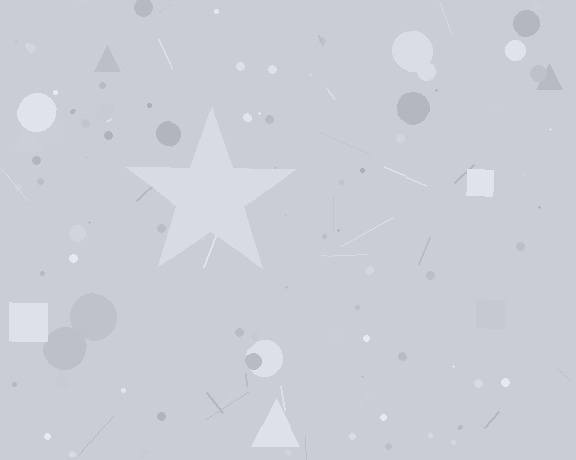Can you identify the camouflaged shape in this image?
The camouflaged shape is a star.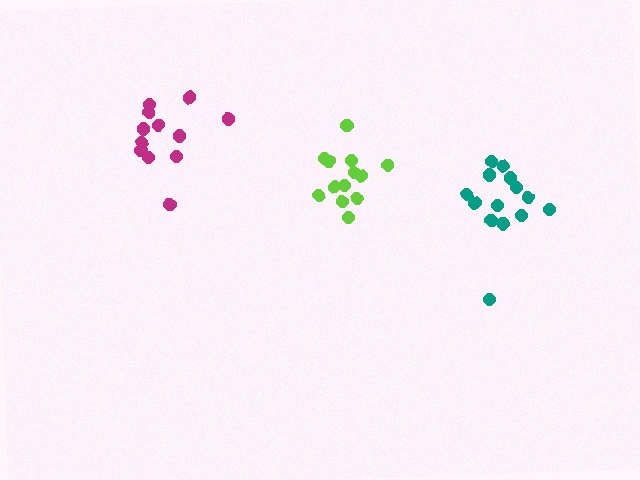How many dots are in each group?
Group 1: 13 dots, Group 2: 12 dots, Group 3: 14 dots (39 total).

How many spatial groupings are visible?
There are 3 spatial groupings.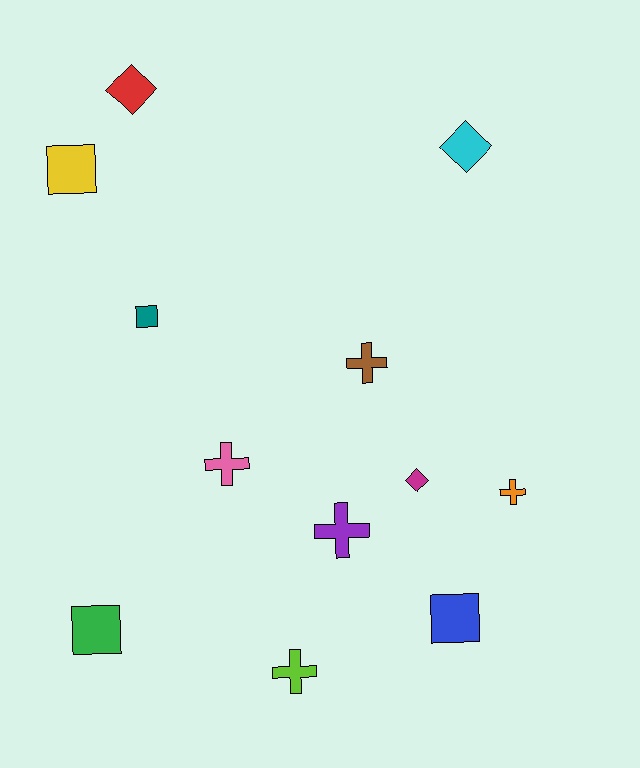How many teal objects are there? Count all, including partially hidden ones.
There is 1 teal object.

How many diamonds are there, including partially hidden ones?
There are 3 diamonds.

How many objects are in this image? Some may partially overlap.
There are 12 objects.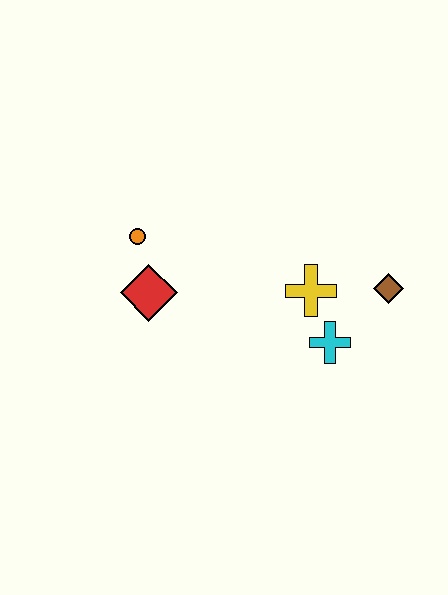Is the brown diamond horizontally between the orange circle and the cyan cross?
No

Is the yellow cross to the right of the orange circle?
Yes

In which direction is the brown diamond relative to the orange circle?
The brown diamond is to the right of the orange circle.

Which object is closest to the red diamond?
The orange circle is closest to the red diamond.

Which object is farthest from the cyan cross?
The orange circle is farthest from the cyan cross.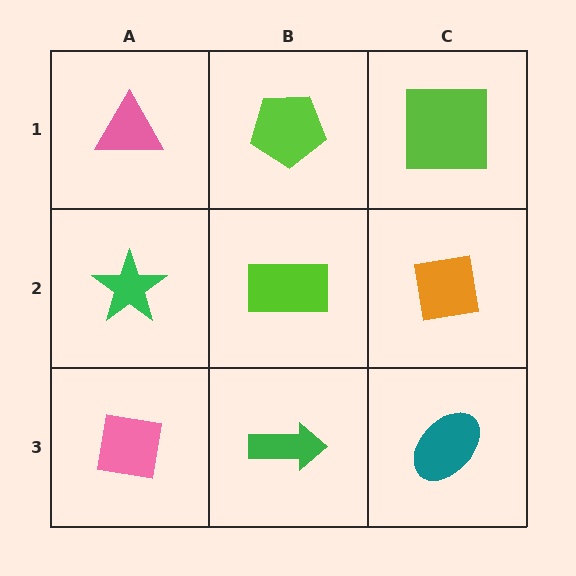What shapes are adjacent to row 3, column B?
A lime rectangle (row 2, column B), a pink square (row 3, column A), a teal ellipse (row 3, column C).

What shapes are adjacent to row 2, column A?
A pink triangle (row 1, column A), a pink square (row 3, column A), a lime rectangle (row 2, column B).